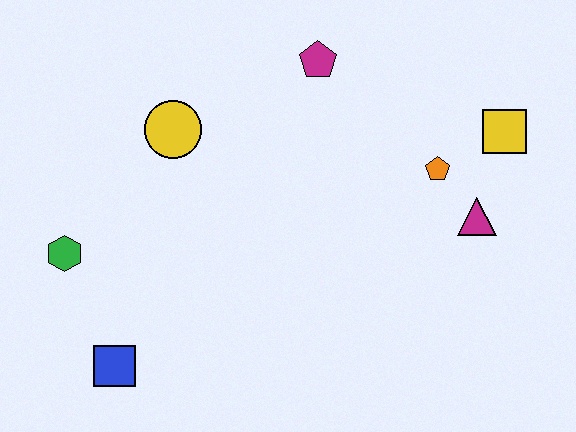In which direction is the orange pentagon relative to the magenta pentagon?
The orange pentagon is to the right of the magenta pentagon.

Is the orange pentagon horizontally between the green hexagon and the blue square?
No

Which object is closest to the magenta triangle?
The orange pentagon is closest to the magenta triangle.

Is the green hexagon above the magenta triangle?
No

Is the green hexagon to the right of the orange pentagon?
No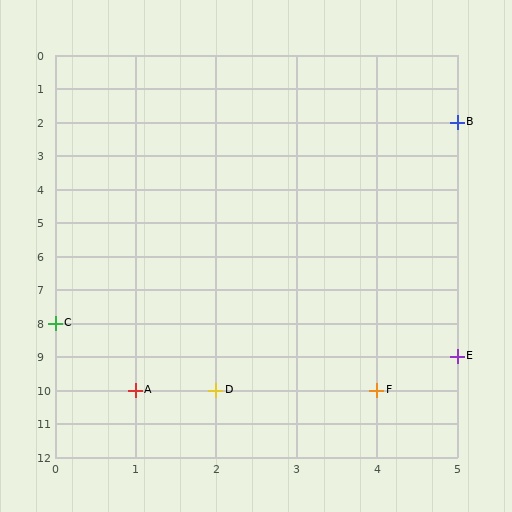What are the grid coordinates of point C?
Point C is at grid coordinates (0, 8).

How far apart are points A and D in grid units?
Points A and D are 1 column apart.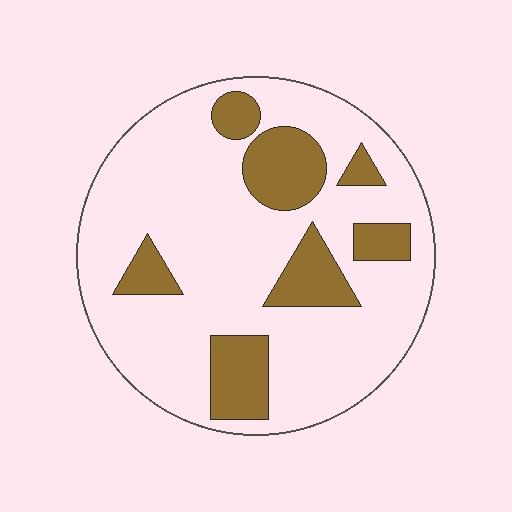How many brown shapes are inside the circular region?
7.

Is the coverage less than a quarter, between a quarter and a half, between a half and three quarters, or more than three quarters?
Less than a quarter.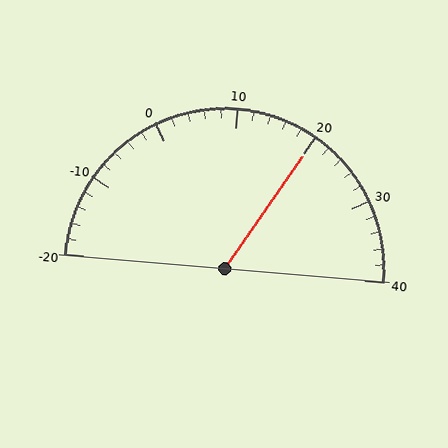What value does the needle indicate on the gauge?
The needle indicates approximately 20.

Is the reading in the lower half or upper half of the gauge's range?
The reading is in the upper half of the range (-20 to 40).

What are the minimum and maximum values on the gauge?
The gauge ranges from -20 to 40.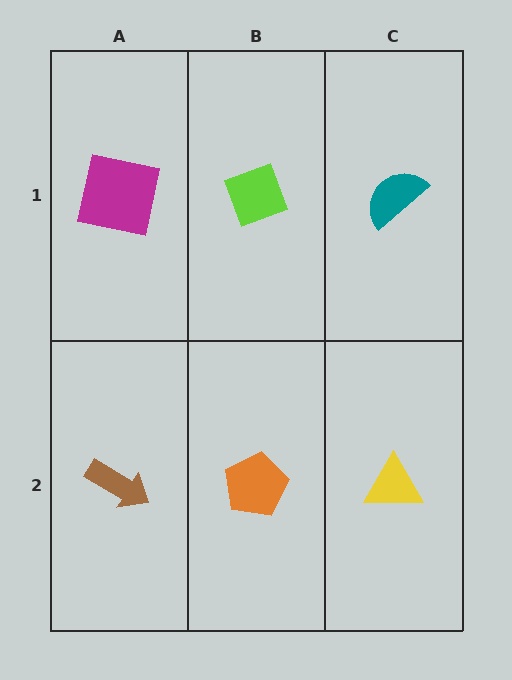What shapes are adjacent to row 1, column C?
A yellow triangle (row 2, column C), a lime diamond (row 1, column B).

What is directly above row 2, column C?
A teal semicircle.